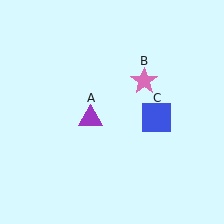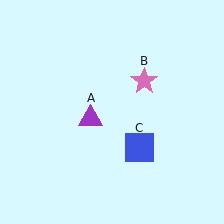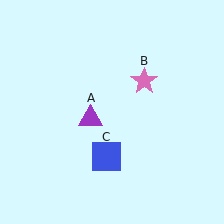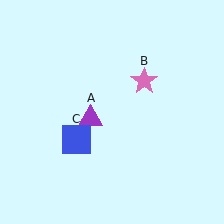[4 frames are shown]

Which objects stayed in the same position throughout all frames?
Purple triangle (object A) and pink star (object B) remained stationary.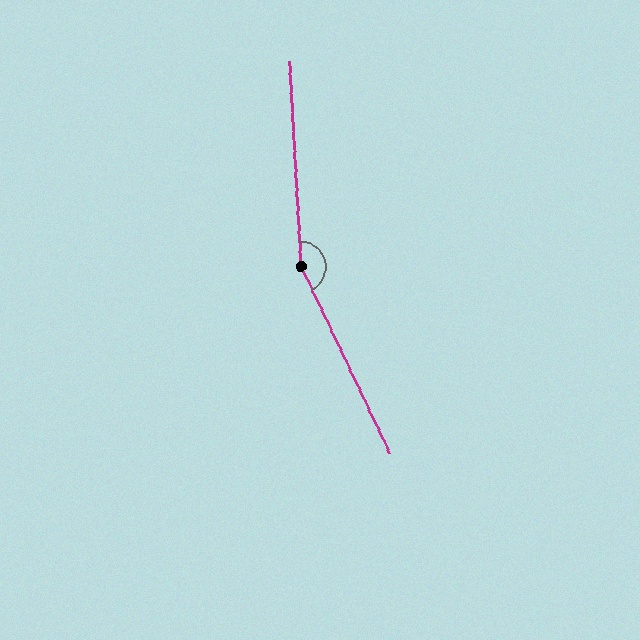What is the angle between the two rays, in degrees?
Approximately 158 degrees.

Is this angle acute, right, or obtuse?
It is obtuse.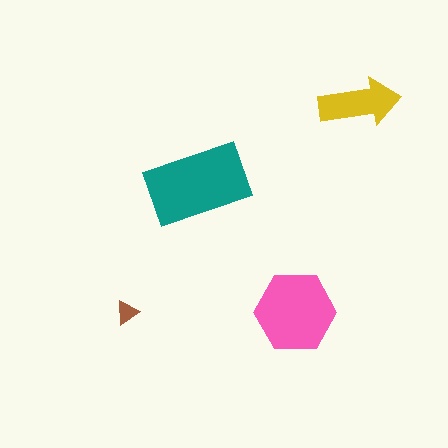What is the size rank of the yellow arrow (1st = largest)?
3rd.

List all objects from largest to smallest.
The teal rectangle, the pink hexagon, the yellow arrow, the brown triangle.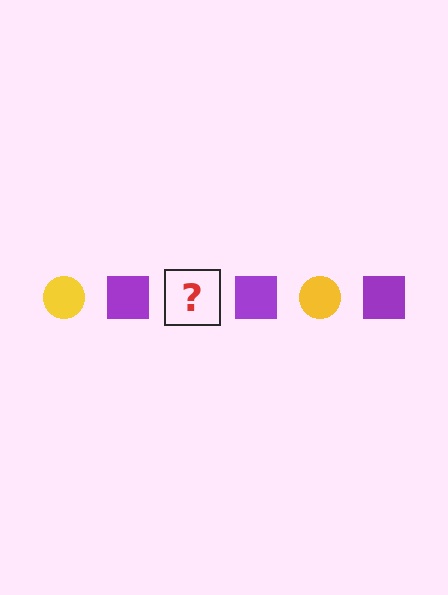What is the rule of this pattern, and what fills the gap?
The rule is that the pattern alternates between yellow circle and purple square. The gap should be filled with a yellow circle.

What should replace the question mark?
The question mark should be replaced with a yellow circle.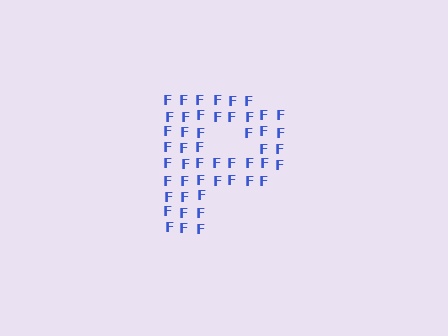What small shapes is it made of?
It is made of small letter F's.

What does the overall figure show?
The overall figure shows the letter P.